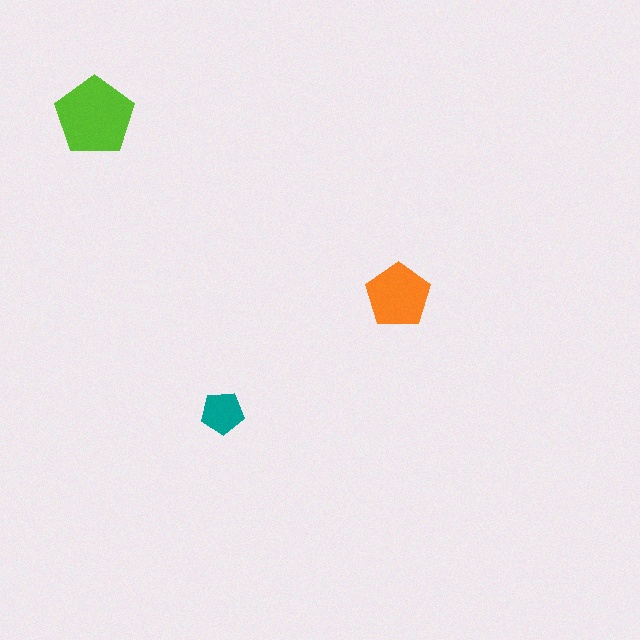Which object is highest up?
The lime pentagon is topmost.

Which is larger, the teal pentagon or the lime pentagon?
The lime one.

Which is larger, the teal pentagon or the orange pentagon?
The orange one.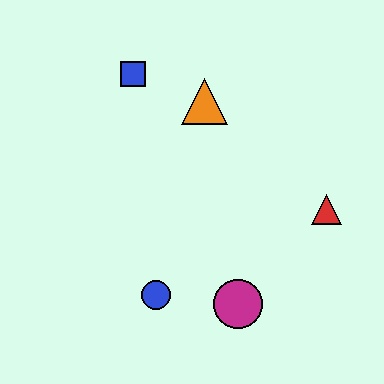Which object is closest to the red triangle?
The magenta circle is closest to the red triangle.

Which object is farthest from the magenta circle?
The blue square is farthest from the magenta circle.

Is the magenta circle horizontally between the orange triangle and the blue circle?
No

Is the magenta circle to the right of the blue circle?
Yes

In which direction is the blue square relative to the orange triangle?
The blue square is to the left of the orange triangle.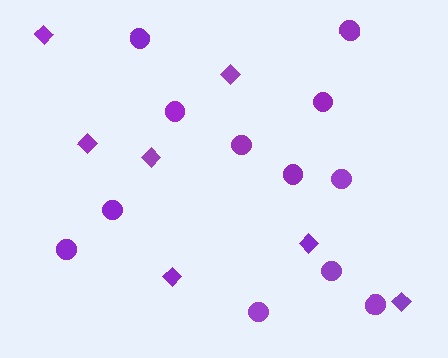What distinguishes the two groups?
There are 2 groups: one group of circles (12) and one group of diamonds (7).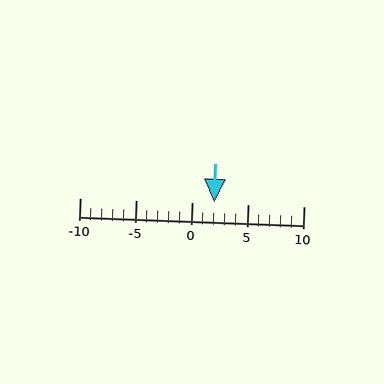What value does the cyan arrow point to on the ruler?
The cyan arrow points to approximately 2.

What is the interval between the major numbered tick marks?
The major tick marks are spaced 5 units apart.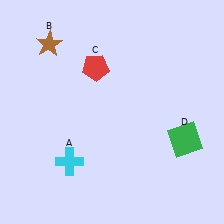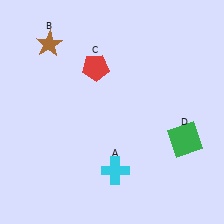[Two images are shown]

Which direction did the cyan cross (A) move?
The cyan cross (A) moved right.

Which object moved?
The cyan cross (A) moved right.